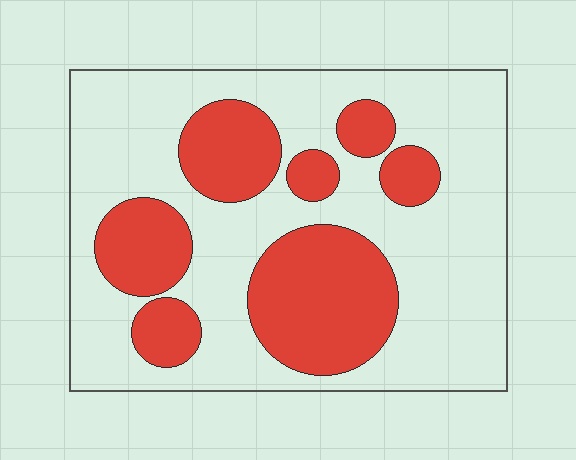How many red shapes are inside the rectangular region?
7.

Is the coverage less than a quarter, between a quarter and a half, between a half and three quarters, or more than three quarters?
Between a quarter and a half.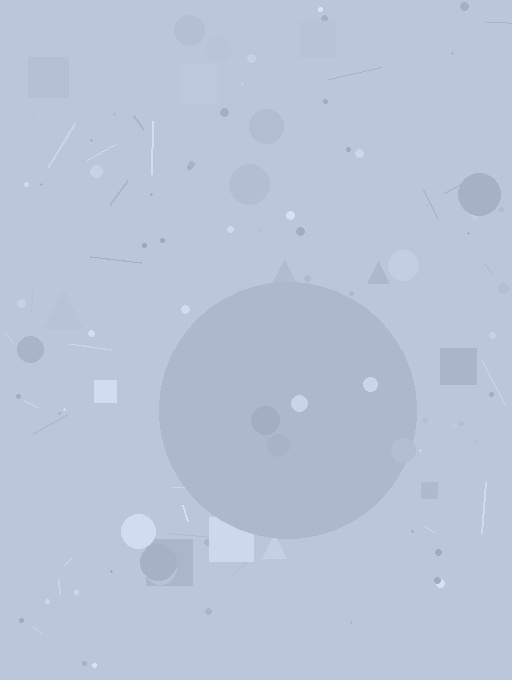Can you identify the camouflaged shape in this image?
The camouflaged shape is a circle.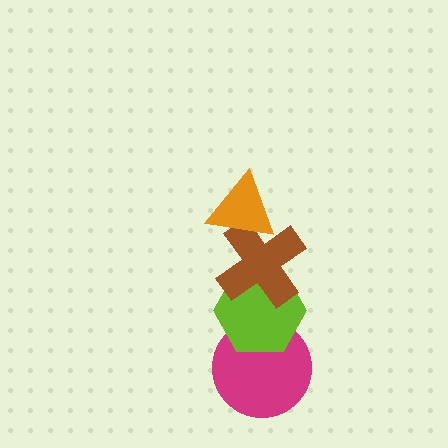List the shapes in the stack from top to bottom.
From top to bottom: the orange triangle, the brown cross, the lime hexagon, the magenta circle.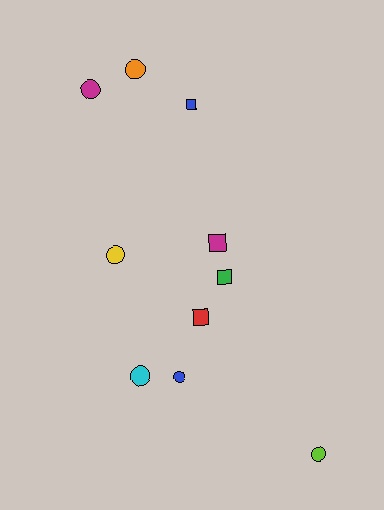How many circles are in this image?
There are 6 circles.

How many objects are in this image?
There are 10 objects.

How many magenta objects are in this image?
There are 2 magenta objects.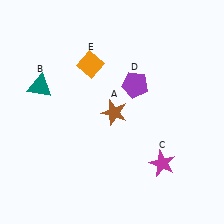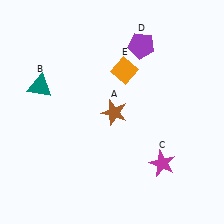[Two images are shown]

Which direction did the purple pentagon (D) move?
The purple pentagon (D) moved up.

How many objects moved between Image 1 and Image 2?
2 objects moved between the two images.